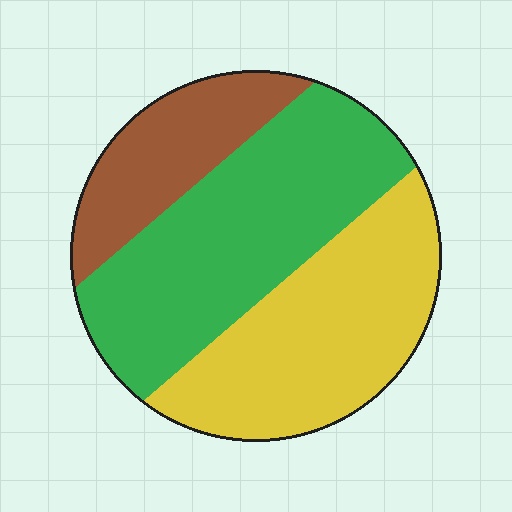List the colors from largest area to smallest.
From largest to smallest: green, yellow, brown.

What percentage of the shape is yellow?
Yellow takes up about three eighths (3/8) of the shape.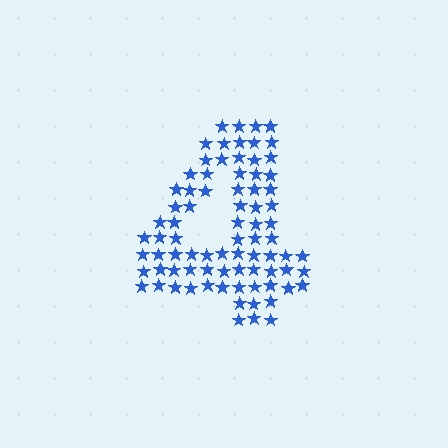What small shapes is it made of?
It is made of small stars.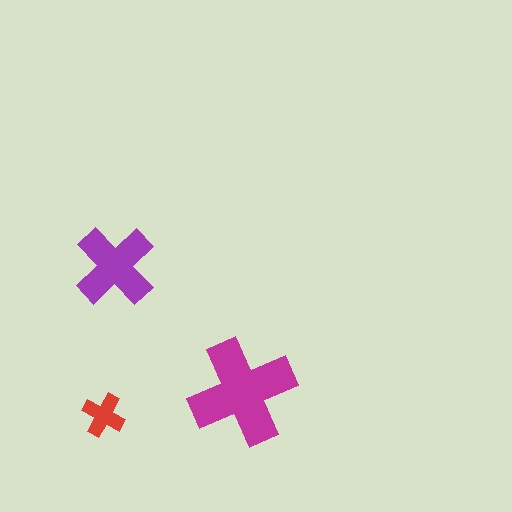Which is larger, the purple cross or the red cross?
The purple one.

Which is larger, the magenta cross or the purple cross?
The magenta one.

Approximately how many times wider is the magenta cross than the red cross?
About 2.5 times wider.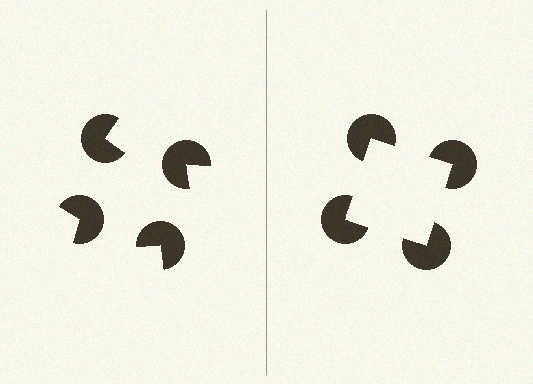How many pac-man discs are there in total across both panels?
8 — 4 on each side.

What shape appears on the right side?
An illusory square.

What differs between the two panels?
The pac-man discs are positioned identically on both sides; only the wedge orientations differ. On the right they align to a square; on the left they are misaligned.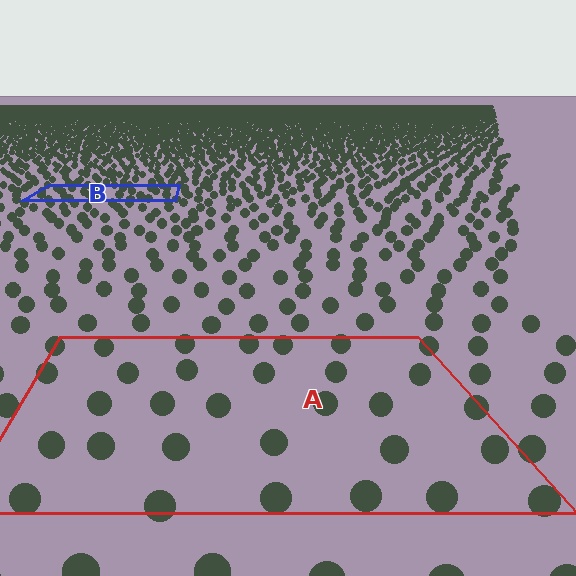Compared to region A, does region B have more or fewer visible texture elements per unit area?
Region B has more texture elements per unit area — they are packed more densely because it is farther away.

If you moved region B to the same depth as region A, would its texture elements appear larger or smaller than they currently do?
They would appear larger. At a closer depth, the same texture elements are projected at a bigger on-screen size.